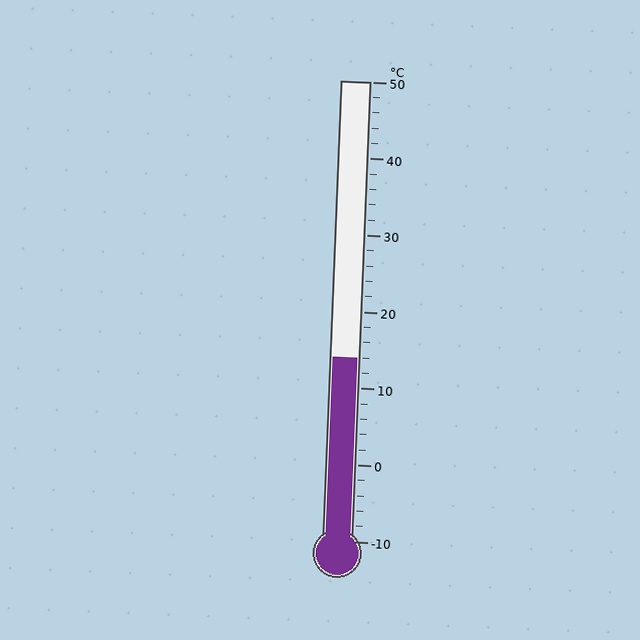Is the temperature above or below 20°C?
The temperature is below 20°C.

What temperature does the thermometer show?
The thermometer shows approximately 14°C.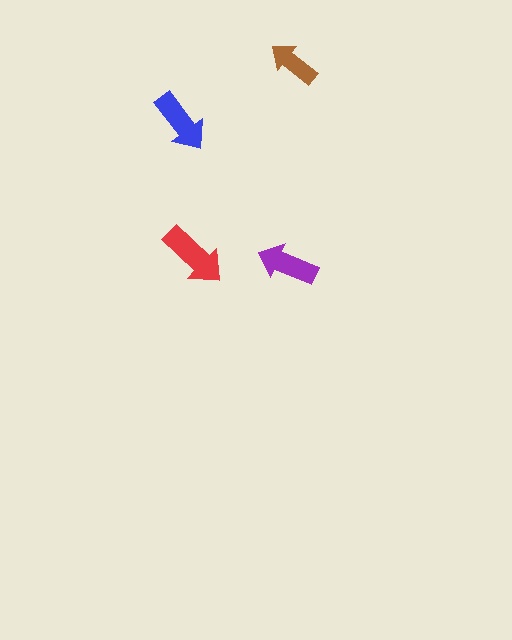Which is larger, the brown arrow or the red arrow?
The red one.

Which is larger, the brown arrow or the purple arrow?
The purple one.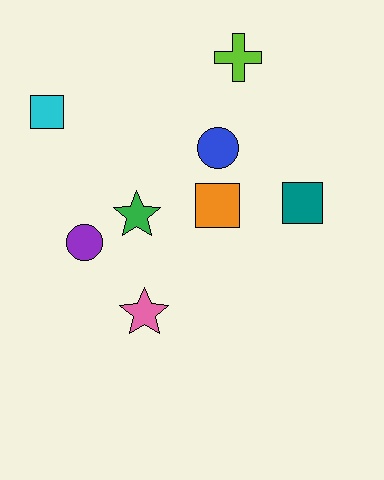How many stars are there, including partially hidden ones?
There are 2 stars.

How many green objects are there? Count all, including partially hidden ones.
There is 1 green object.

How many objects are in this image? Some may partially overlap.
There are 8 objects.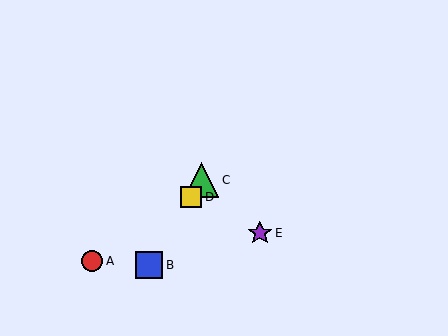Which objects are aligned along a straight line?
Objects B, C, D are aligned along a straight line.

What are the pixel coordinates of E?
Object E is at (260, 233).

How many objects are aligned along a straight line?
3 objects (B, C, D) are aligned along a straight line.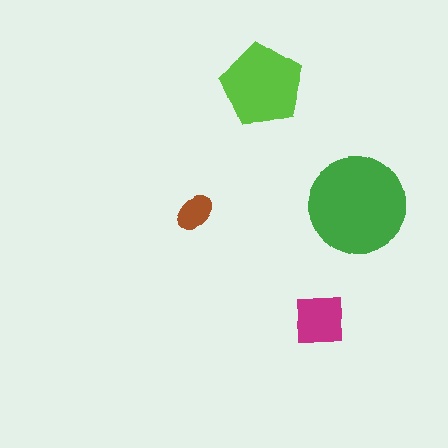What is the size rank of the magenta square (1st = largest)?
3rd.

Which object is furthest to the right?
The green circle is rightmost.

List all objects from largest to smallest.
The green circle, the lime pentagon, the magenta square, the brown ellipse.